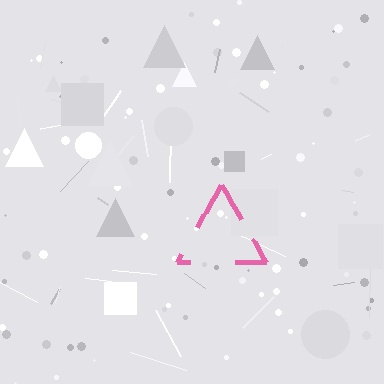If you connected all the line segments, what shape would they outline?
They would outline a triangle.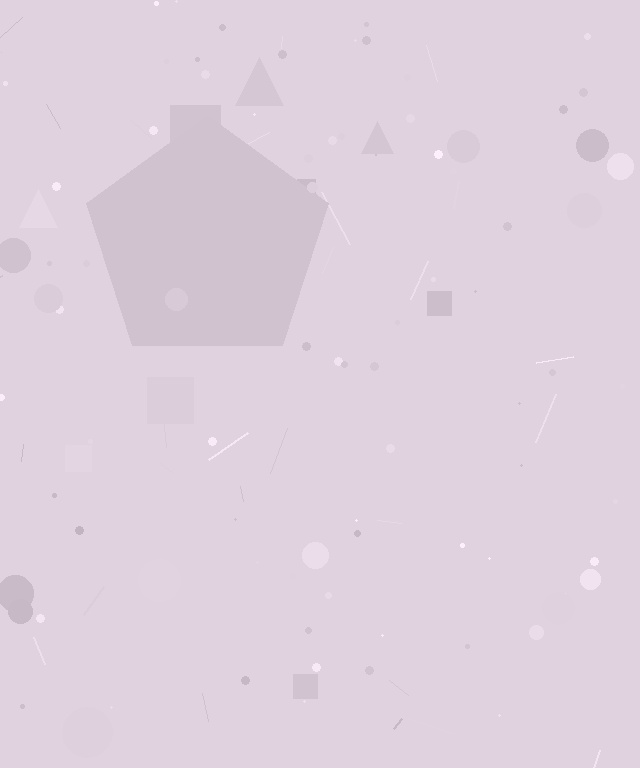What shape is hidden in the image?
A pentagon is hidden in the image.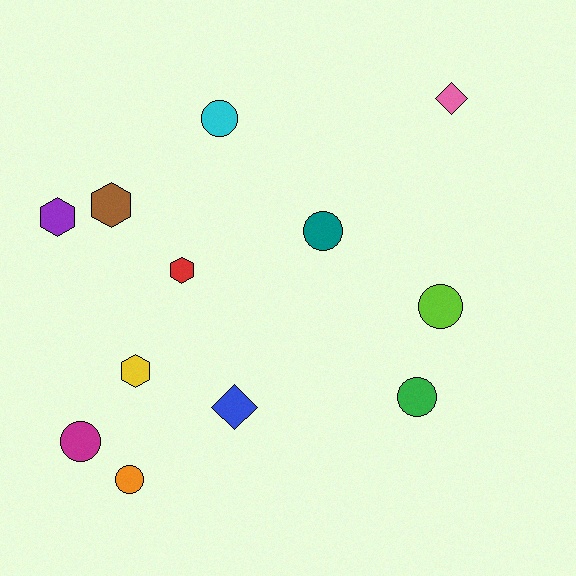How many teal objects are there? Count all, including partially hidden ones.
There is 1 teal object.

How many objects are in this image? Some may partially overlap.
There are 12 objects.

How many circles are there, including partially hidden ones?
There are 6 circles.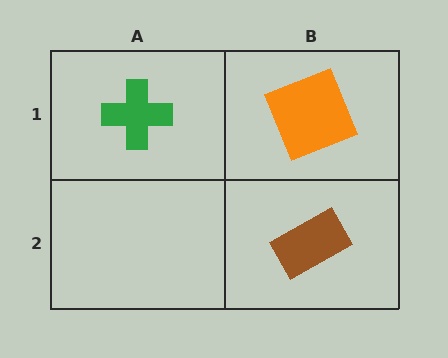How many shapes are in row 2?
1 shape.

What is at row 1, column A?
A green cross.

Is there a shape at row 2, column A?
No, that cell is empty.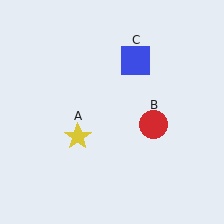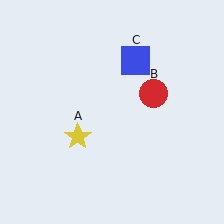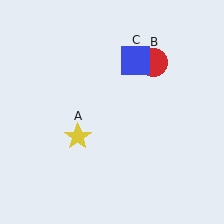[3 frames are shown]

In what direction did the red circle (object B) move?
The red circle (object B) moved up.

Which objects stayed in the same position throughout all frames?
Yellow star (object A) and blue square (object C) remained stationary.